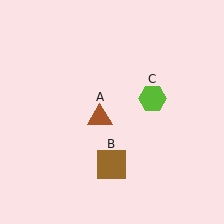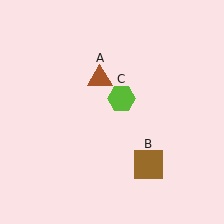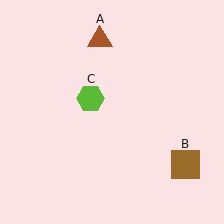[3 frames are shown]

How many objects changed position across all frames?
3 objects changed position: brown triangle (object A), brown square (object B), lime hexagon (object C).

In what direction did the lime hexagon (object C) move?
The lime hexagon (object C) moved left.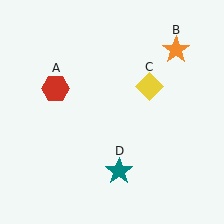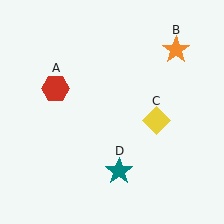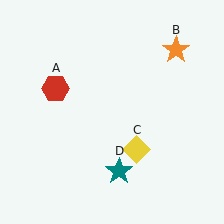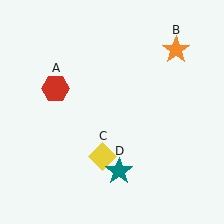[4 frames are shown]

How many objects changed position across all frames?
1 object changed position: yellow diamond (object C).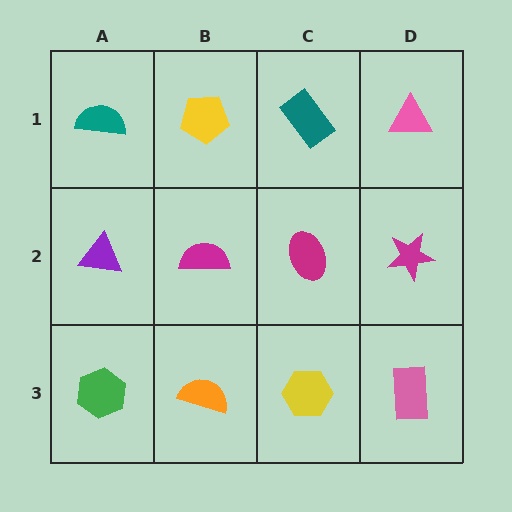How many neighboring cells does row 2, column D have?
3.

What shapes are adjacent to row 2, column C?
A teal rectangle (row 1, column C), a yellow hexagon (row 3, column C), a magenta semicircle (row 2, column B), a magenta star (row 2, column D).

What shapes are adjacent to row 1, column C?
A magenta ellipse (row 2, column C), a yellow pentagon (row 1, column B), a pink triangle (row 1, column D).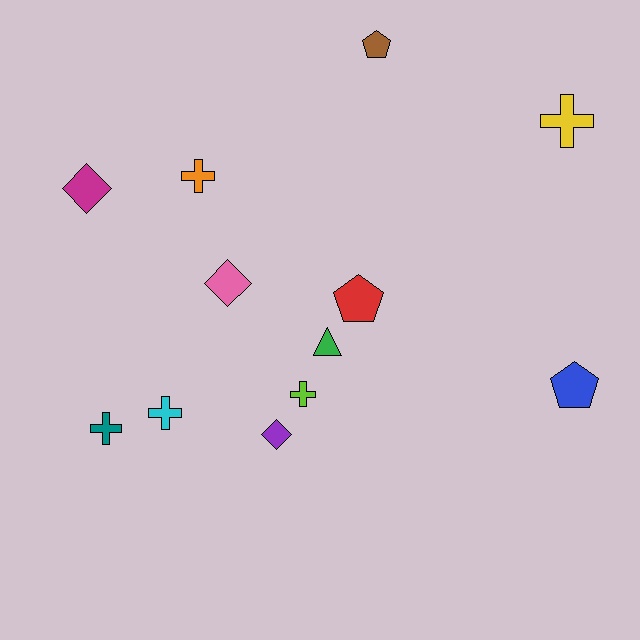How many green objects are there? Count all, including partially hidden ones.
There is 1 green object.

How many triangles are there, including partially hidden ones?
There is 1 triangle.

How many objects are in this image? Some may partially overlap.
There are 12 objects.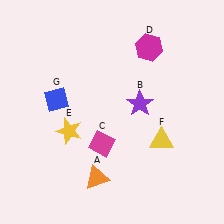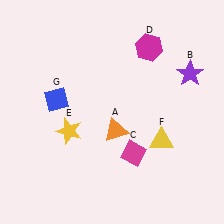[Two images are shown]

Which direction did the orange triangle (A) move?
The orange triangle (A) moved up.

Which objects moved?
The objects that moved are: the orange triangle (A), the purple star (B), the magenta diamond (C).